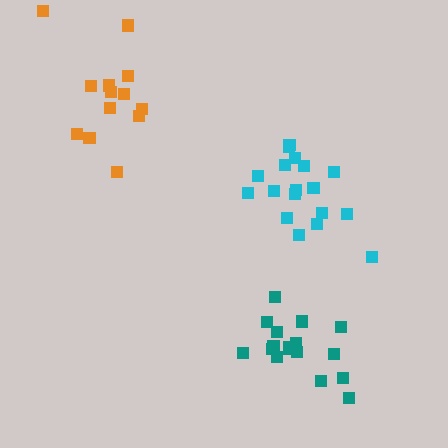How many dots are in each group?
Group 1: 14 dots, Group 2: 18 dots, Group 3: 17 dots (49 total).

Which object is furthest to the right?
The cyan cluster is rightmost.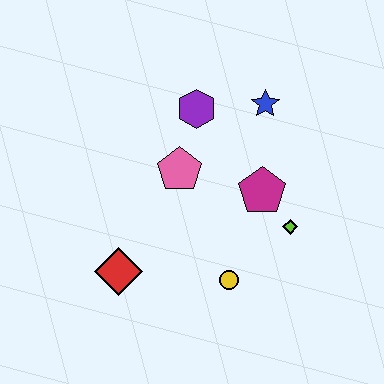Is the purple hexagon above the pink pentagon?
Yes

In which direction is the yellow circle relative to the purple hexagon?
The yellow circle is below the purple hexagon.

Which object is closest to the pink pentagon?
The purple hexagon is closest to the pink pentagon.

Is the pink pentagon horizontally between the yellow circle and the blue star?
No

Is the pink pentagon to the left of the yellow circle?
Yes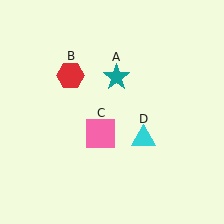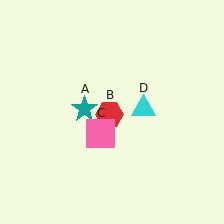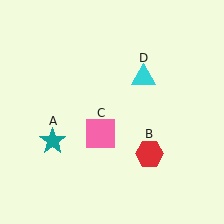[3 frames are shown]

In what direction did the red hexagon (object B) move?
The red hexagon (object B) moved down and to the right.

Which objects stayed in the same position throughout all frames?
Pink square (object C) remained stationary.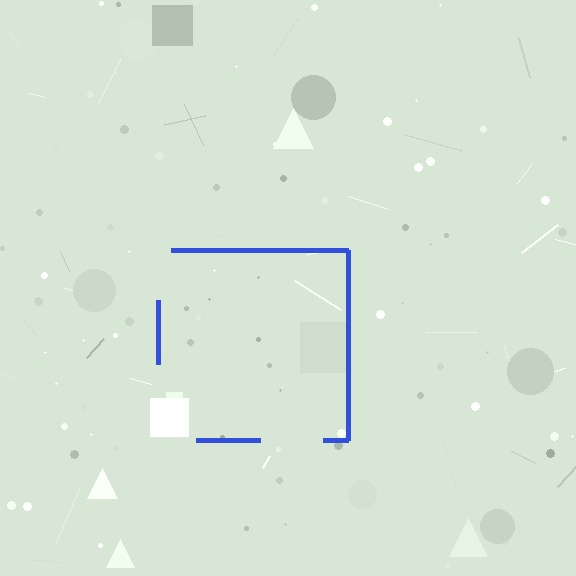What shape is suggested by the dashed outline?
The dashed outline suggests a square.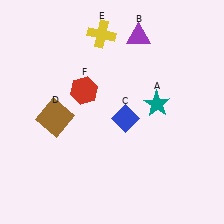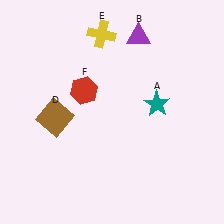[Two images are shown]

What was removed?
The blue diamond (C) was removed in Image 2.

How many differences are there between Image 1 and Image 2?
There is 1 difference between the two images.